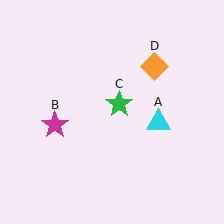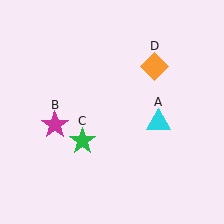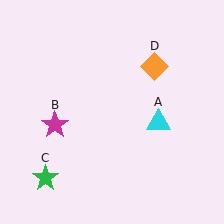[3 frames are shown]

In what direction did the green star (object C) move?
The green star (object C) moved down and to the left.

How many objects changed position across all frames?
1 object changed position: green star (object C).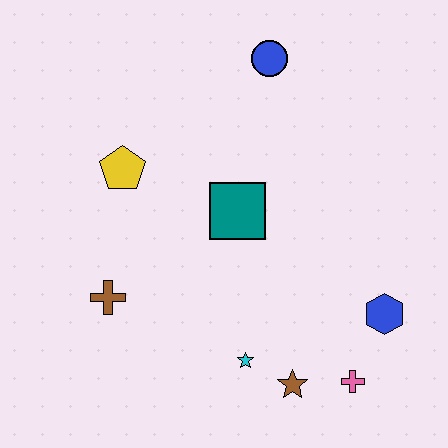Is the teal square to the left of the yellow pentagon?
No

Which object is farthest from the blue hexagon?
The yellow pentagon is farthest from the blue hexagon.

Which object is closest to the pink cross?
The brown star is closest to the pink cross.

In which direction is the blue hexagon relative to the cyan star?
The blue hexagon is to the right of the cyan star.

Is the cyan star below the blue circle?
Yes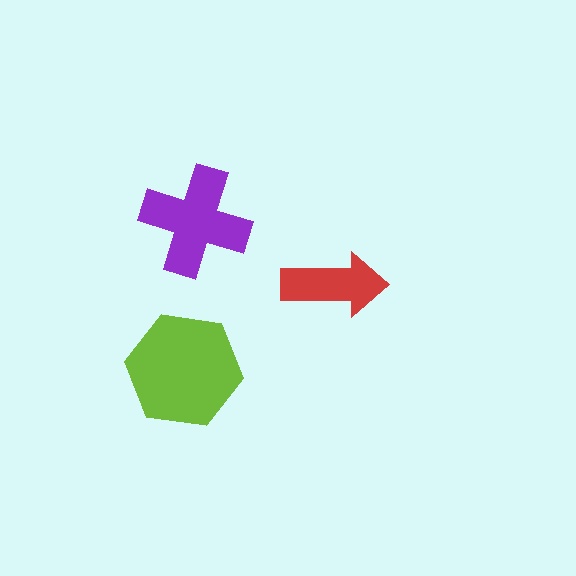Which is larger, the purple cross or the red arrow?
The purple cross.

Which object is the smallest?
The red arrow.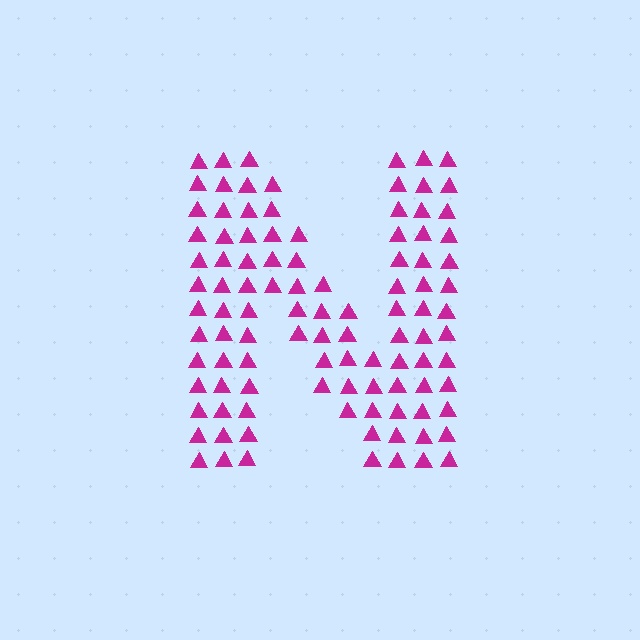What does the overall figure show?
The overall figure shows the letter N.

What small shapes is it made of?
It is made of small triangles.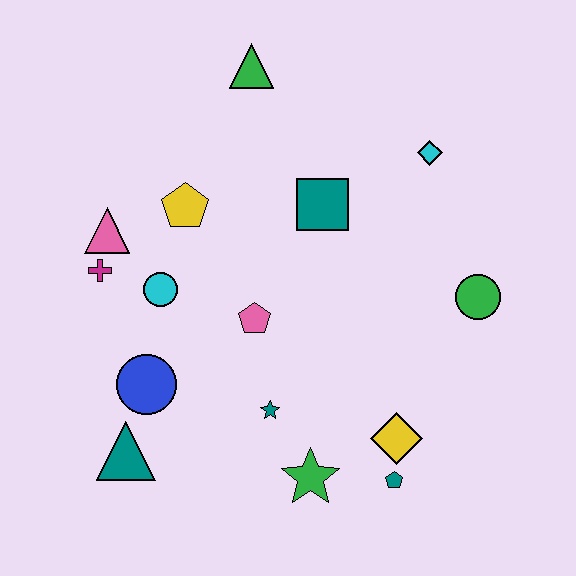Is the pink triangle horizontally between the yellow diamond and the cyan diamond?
No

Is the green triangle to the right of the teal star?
No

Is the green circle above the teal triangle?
Yes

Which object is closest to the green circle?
The cyan diamond is closest to the green circle.